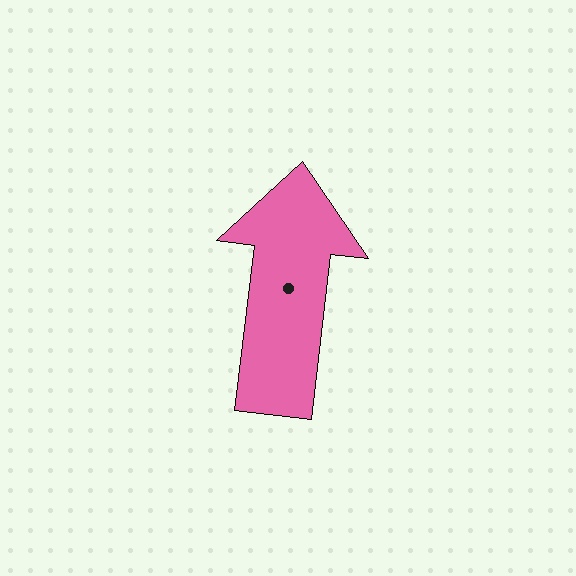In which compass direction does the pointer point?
North.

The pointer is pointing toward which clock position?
Roughly 12 o'clock.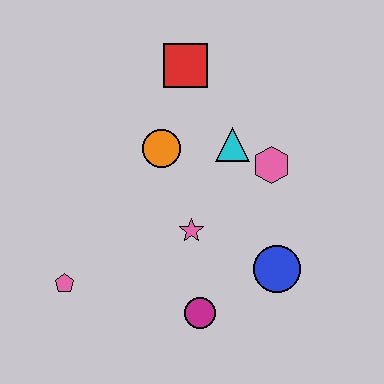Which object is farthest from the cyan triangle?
The pink pentagon is farthest from the cyan triangle.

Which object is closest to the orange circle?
The cyan triangle is closest to the orange circle.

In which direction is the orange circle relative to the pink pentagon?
The orange circle is above the pink pentagon.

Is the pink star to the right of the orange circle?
Yes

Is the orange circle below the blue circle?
No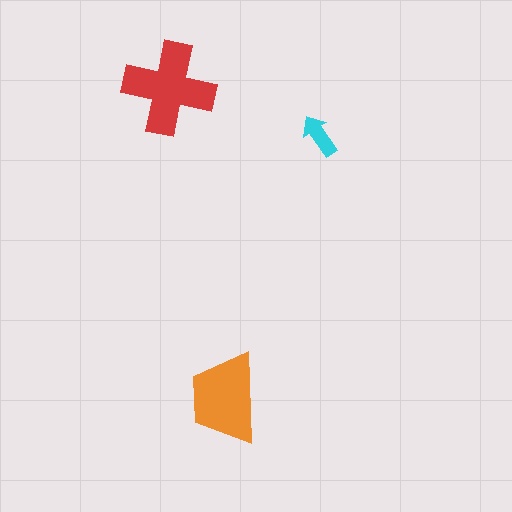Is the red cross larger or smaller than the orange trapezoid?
Larger.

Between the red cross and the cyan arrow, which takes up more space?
The red cross.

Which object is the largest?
The red cross.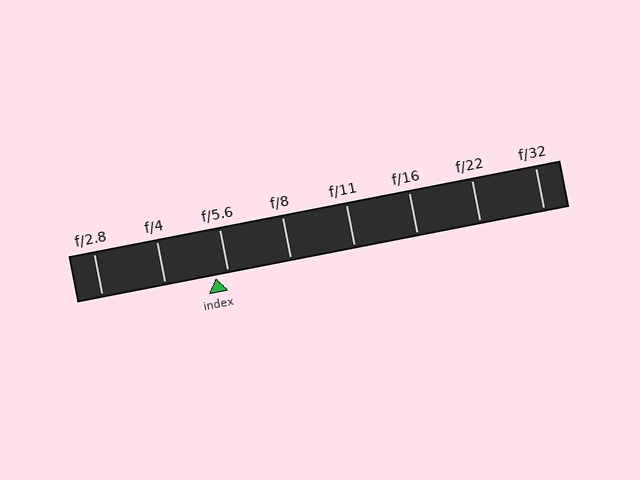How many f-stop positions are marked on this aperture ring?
There are 8 f-stop positions marked.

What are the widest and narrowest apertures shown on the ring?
The widest aperture shown is f/2.8 and the narrowest is f/32.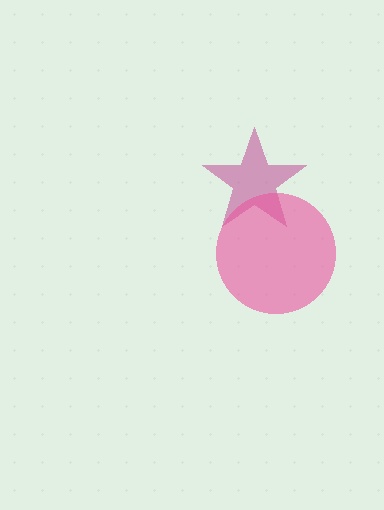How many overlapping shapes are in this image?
There are 2 overlapping shapes in the image.